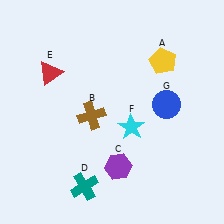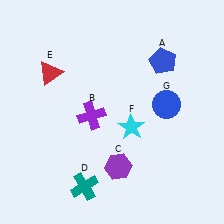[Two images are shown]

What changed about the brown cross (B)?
In Image 1, B is brown. In Image 2, it changed to purple.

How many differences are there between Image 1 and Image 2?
There are 2 differences between the two images.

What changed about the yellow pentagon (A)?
In Image 1, A is yellow. In Image 2, it changed to blue.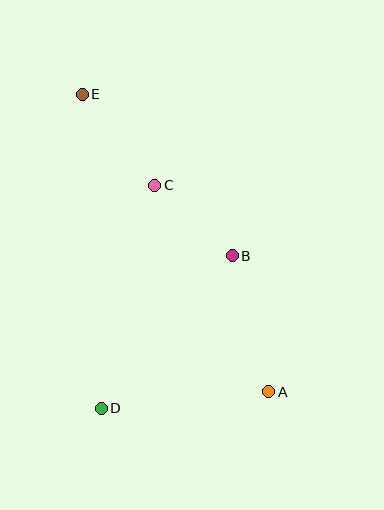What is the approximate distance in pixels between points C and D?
The distance between C and D is approximately 229 pixels.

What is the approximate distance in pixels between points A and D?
The distance between A and D is approximately 168 pixels.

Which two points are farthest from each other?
Points A and E are farthest from each other.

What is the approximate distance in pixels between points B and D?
The distance between B and D is approximately 201 pixels.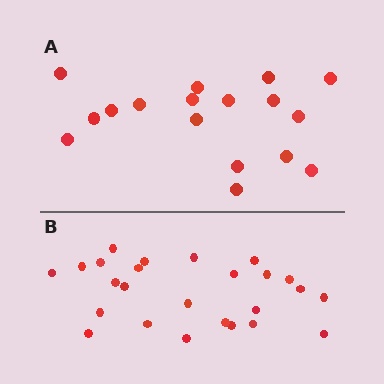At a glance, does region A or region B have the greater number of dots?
Region B (the bottom region) has more dots.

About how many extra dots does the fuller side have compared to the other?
Region B has roughly 8 or so more dots than region A.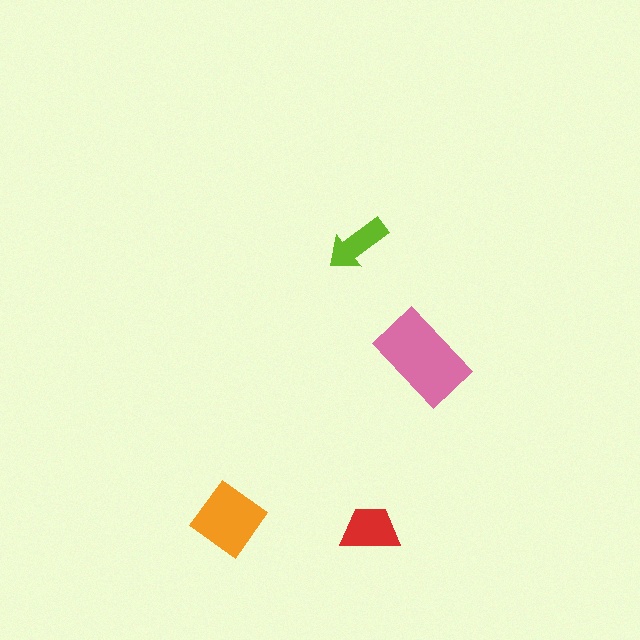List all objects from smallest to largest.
The lime arrow, the red trapezoid, the orange diamond, the pink rectangle.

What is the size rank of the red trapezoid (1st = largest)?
3rd.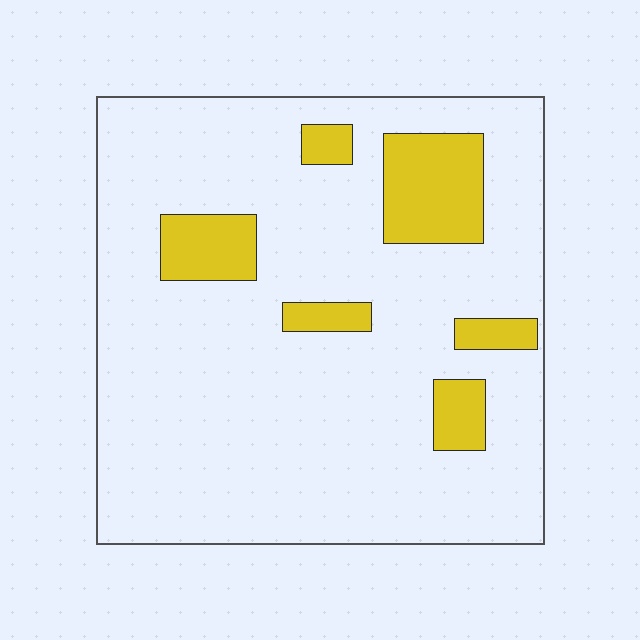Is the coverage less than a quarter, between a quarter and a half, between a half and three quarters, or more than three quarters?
Less than a quarter.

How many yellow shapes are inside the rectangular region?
6.